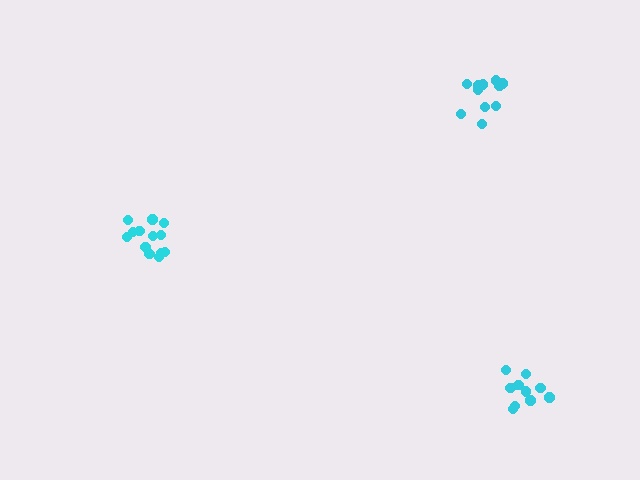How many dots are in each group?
Group 1: 11 dots, Group 2: 11 dots, Group 3: 13 dots (35 total).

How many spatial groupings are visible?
There are 3 spatial groupings.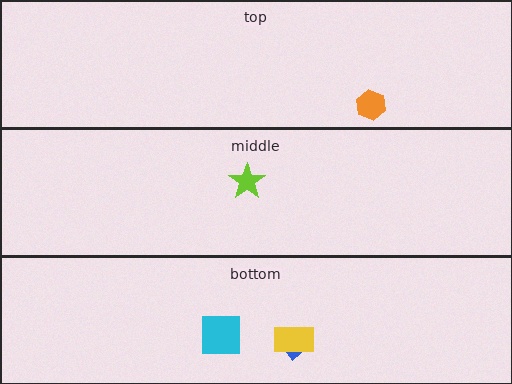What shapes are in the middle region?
The lime star.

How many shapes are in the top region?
1.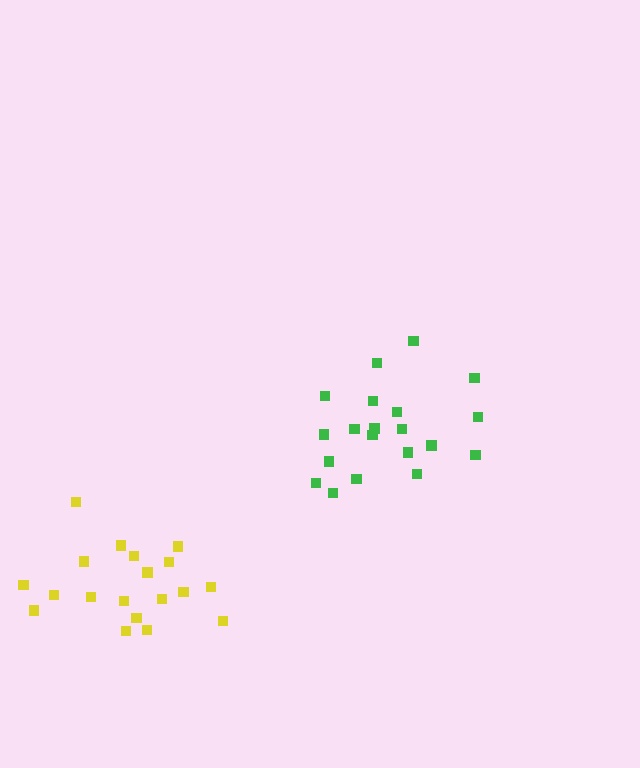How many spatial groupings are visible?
There are 2 spatial groupings.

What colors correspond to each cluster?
The clusters are colored: green, yellow.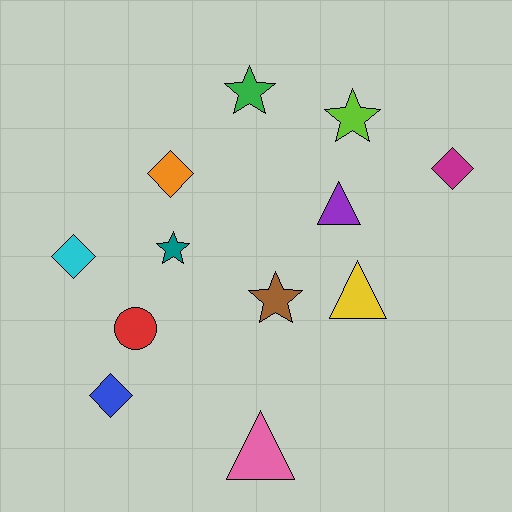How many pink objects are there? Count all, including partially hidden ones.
There is 1 pink object.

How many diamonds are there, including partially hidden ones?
There are 4 diamonds.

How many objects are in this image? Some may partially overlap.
There are 12 objects.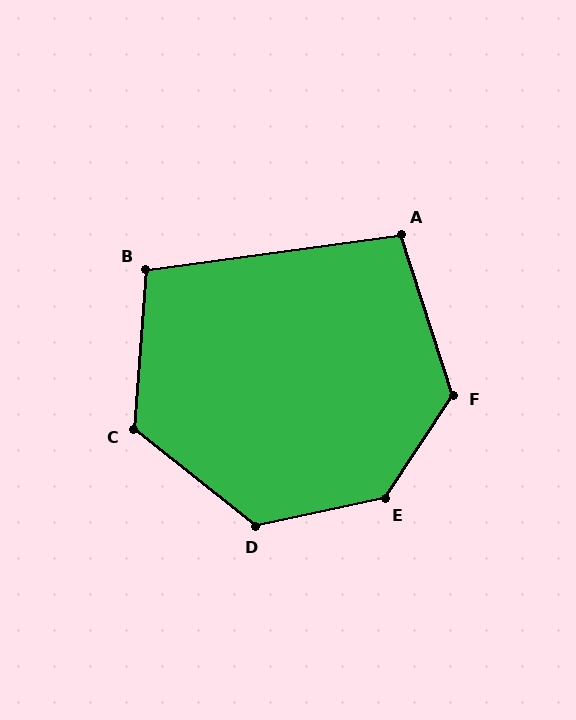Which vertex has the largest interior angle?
E, at approximately 136 degrees.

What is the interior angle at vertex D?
Approximately 129 degrees (obtuse).